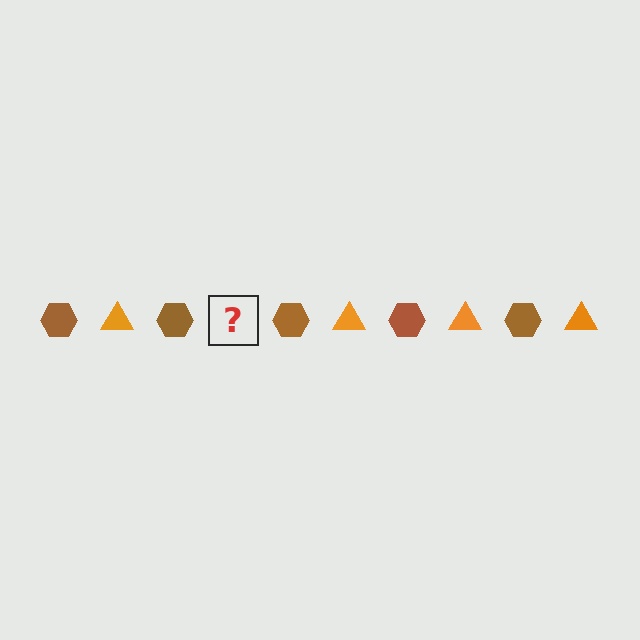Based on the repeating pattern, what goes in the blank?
The blank should be an orange triangle.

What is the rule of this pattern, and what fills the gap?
The rule is that the pattern alternates between brown hexagon and orange triangle. The gap should be filled with an orange triangle.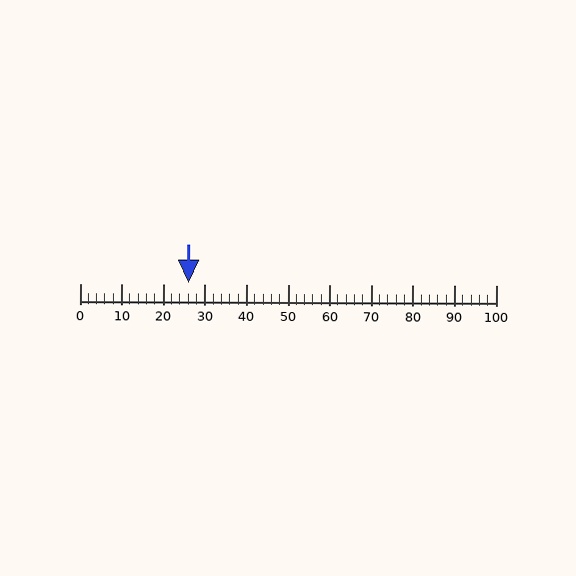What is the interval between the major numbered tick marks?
The major tick marks are spaced 10 units apart.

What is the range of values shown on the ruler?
The ruler shows values from 0 to 100.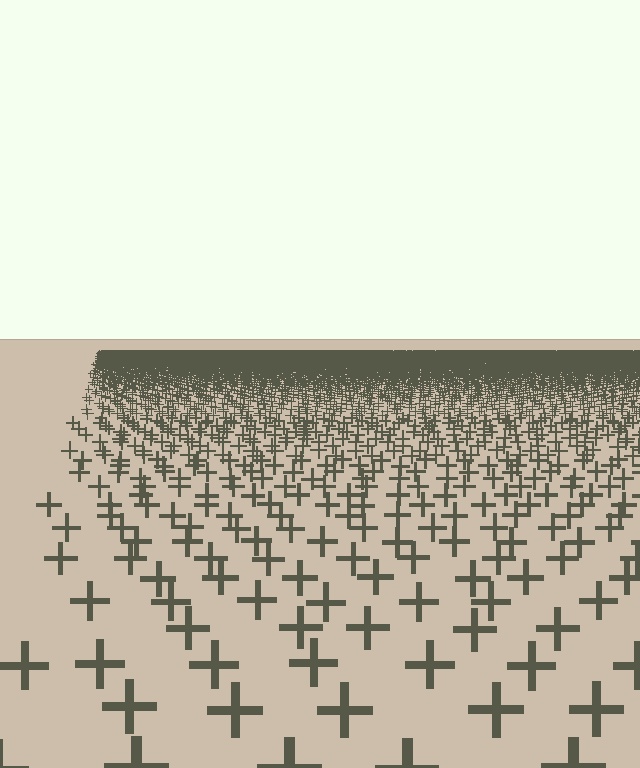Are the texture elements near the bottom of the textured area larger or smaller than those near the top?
Larger. Near the bottom, elements are closer to the viewer and appear at a bigger on-screen size.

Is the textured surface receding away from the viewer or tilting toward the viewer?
The surface is receding away from the viewer. Texture elements get smaller and denser toward the top.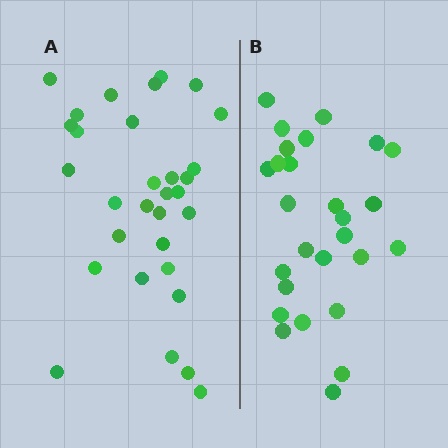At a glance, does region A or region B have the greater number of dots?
Region A (the left region) has more dots.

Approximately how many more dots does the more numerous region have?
Region A has about 4 more dots than region B.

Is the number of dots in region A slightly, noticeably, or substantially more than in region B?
Region A has only slightly more — the two regions are fairly close. The ratio is roughly 1.1 to 1.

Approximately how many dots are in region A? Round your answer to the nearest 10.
About 30 dots. (The exact count is 31, which rounds to 30.)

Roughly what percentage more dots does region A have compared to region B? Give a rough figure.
About 15% more.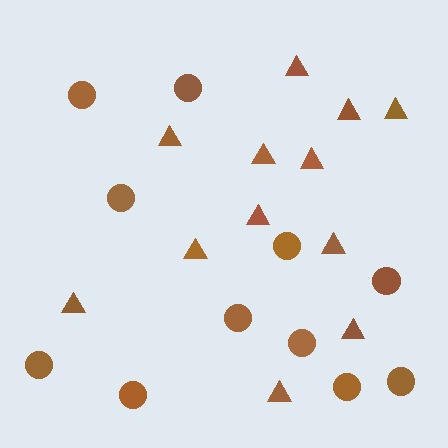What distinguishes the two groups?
There are 2 groups: one group of circles (11) and one group of triangles (12).